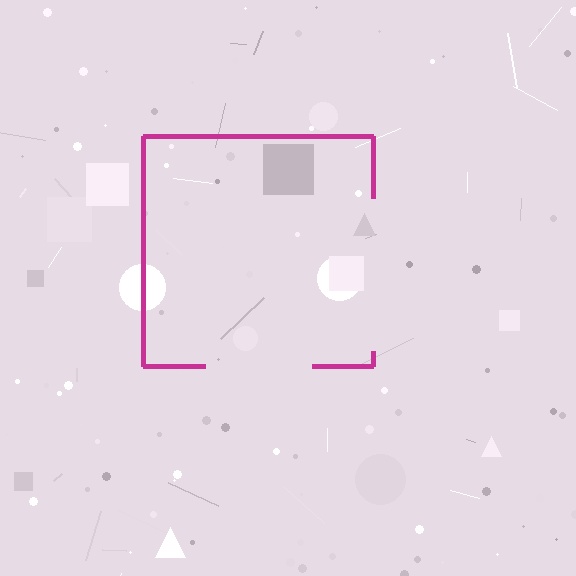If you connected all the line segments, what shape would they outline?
They would outline a square.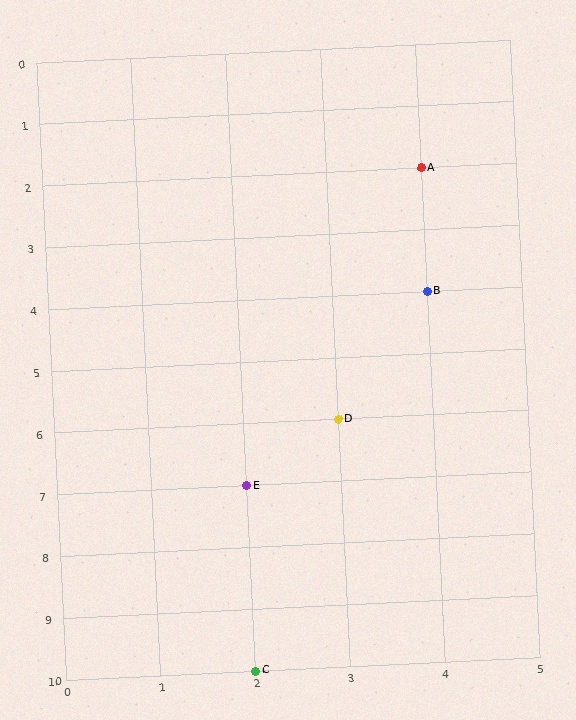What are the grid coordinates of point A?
Point A is at grid coordinates (4, 2).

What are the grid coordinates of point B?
Point B is at grid coordinates (4, 4).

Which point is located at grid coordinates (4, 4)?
Point B is at (4, 4).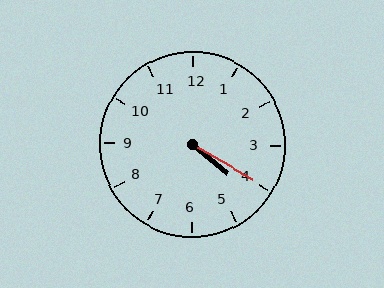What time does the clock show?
4:20.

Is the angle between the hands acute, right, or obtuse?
It is acute.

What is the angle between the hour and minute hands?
Approximately 10 degrees.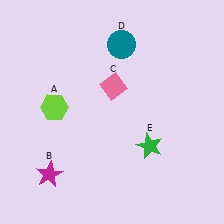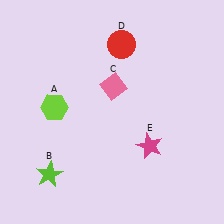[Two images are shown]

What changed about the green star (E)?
In Image 1, E is green. In Image 2, it changed to magenta.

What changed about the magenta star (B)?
In Image 1, B is magenta. In Image 2, it changed to lime.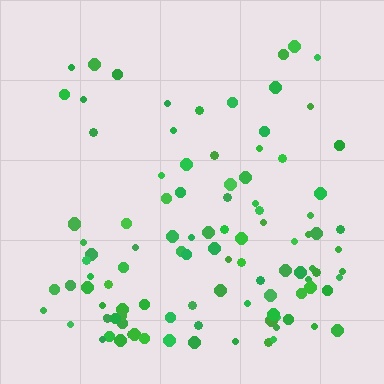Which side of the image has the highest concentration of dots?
The bottom.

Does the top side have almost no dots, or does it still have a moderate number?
Still a moderate number, just noticeably fewer than the bottom.